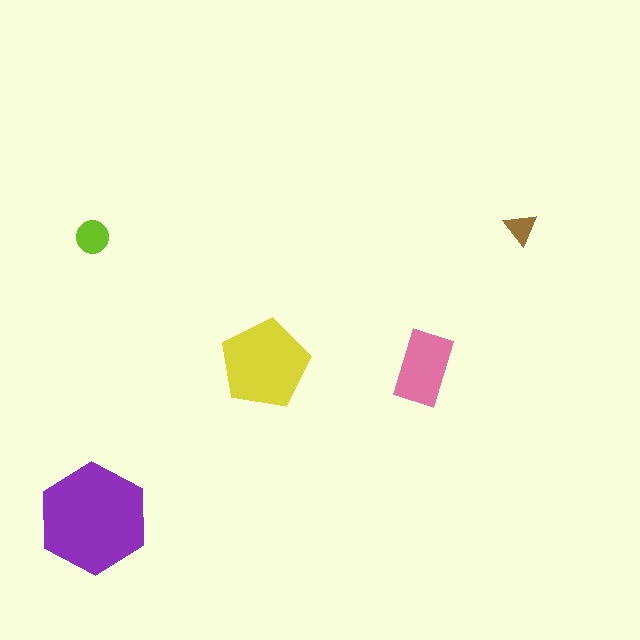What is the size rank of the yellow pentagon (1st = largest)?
2nd.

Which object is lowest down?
The purple hexagon is bottommost.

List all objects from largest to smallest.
The purple hexagon, the yellow pentagon, the pink rectangle, the lime circle, the brown triangle.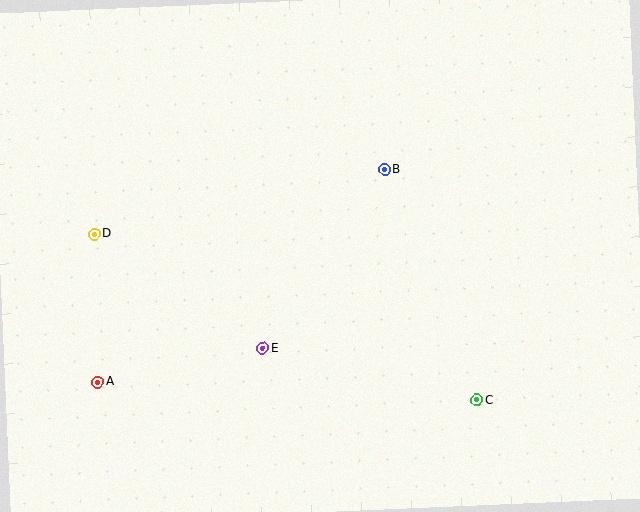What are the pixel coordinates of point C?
Point C is at (477, 400).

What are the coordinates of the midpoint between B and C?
The midpoint between B and C is at (431, 285).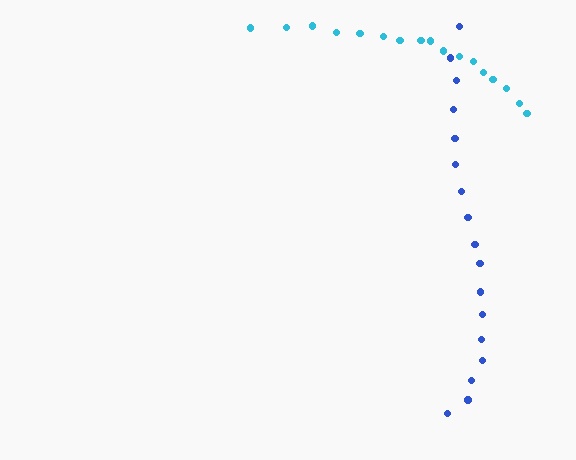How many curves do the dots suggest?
There are 2 distinct paths.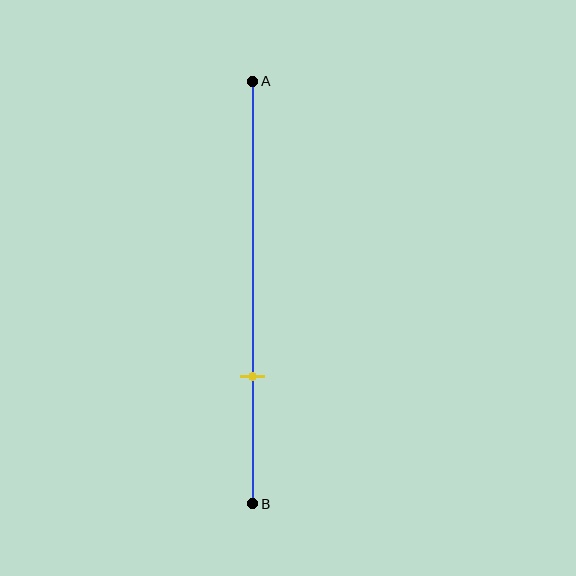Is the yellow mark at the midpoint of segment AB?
No, the mark is at about 70% from A, not at the 50% midpoint.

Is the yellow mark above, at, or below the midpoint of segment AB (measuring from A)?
The yellow mark is below the midpoint of segment AB.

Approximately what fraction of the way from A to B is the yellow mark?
The yellow mark is approximately 70% of the way from A to B.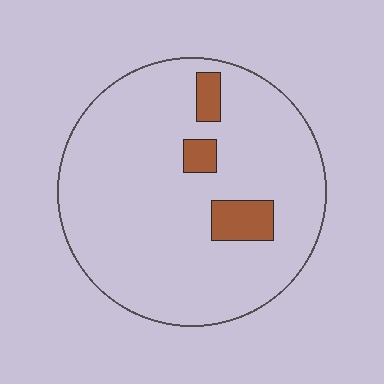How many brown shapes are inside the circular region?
3.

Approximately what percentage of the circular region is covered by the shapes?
Approximately 10%.